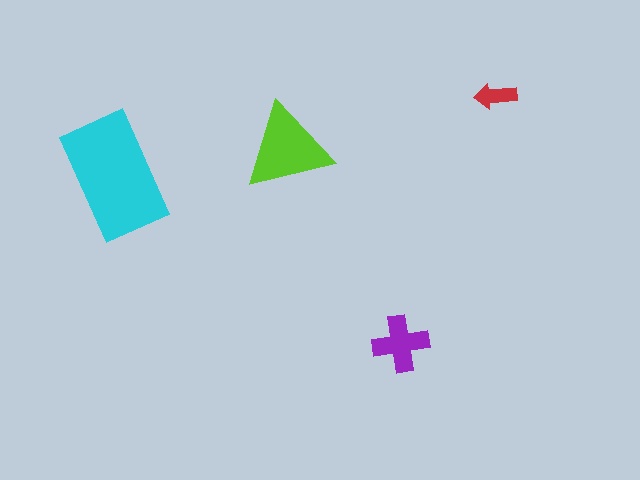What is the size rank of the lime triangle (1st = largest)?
2nd.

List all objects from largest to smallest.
The cyan rectangle, the lime triangle, the purple cross, the red arrow.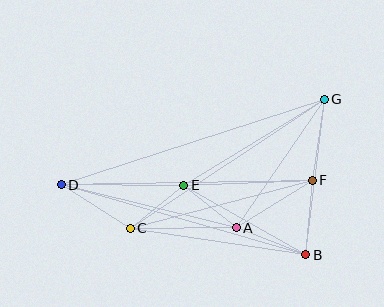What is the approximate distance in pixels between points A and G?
The distance between A and G is approximately 155 pixels.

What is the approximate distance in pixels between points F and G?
The distance between F and G is approximately 82 pixels.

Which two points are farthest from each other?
Points D and G are farthest from each other.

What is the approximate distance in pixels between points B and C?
The distance between B and C is approximately 177 pixels.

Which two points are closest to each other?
Points A and E are closest to each other.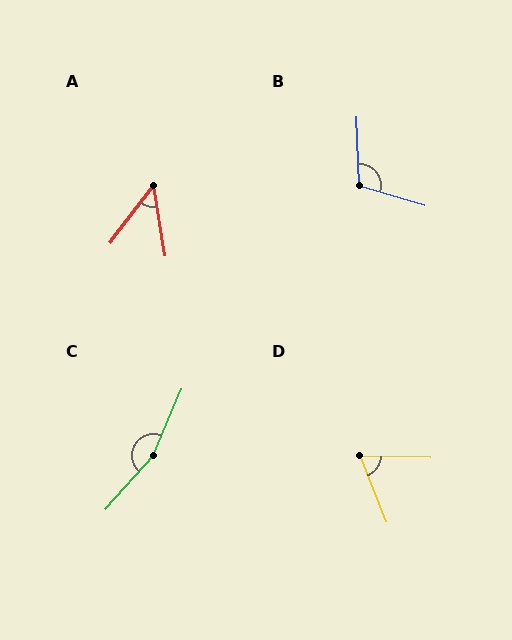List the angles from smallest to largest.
A (47°), D (67°), B (109°), C (161°).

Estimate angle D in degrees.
Approximately 67 degrees.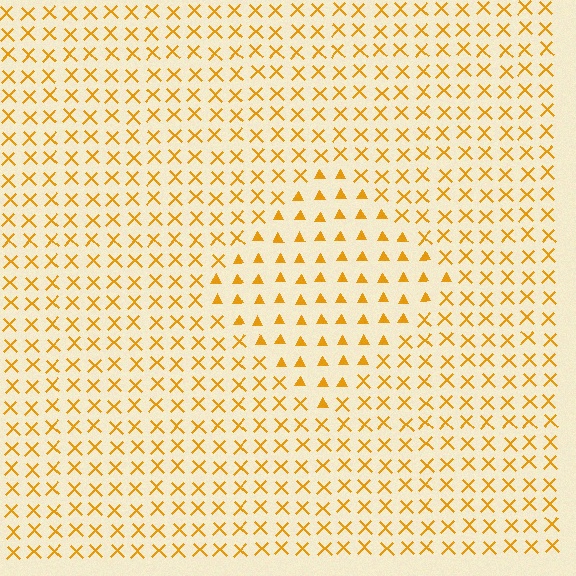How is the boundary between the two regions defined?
The boundary is defined by a change in element shape: triangles inside vs. X marks outside. All elements share the same color and spacing.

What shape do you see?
I see a diamond.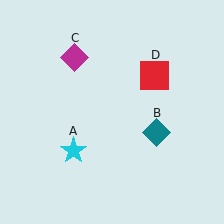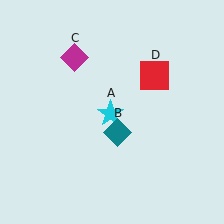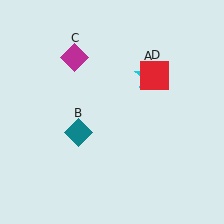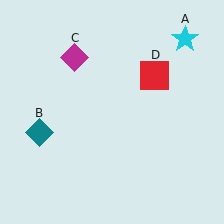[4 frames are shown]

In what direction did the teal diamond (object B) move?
The teal diamond (object B) moved left.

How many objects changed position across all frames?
2 objects changed position: cyan star (object A), teal diamond (object B).